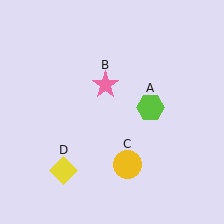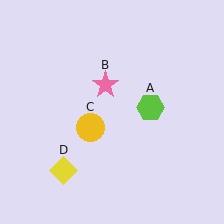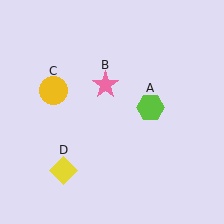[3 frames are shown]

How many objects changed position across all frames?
1 object changed position: yellow circle (object C).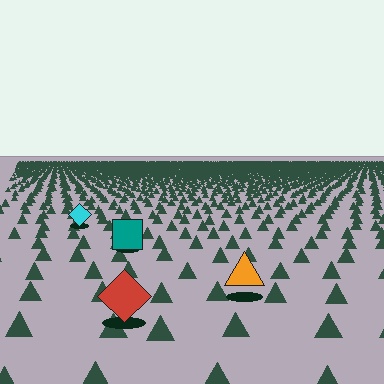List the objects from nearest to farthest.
From nearest to farthest: the red diamond, the orange triangle, the teal square, the cyan diamond.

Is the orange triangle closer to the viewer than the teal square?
Yes. The orange triangle is closer — you can tell from the texture gradient: the ground texture is coarser near it.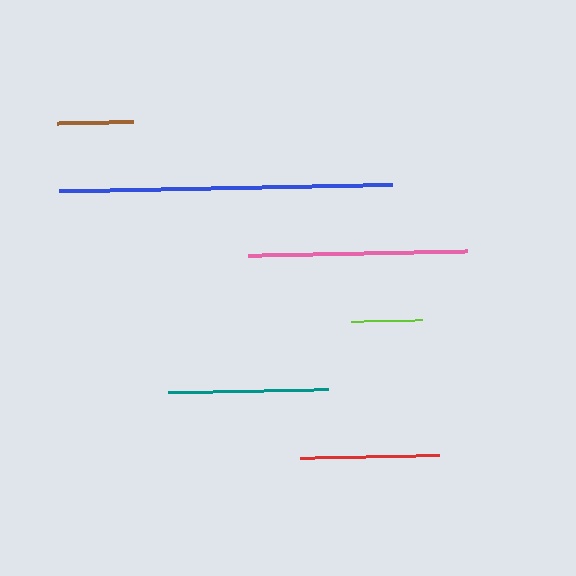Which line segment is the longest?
The blue line is the longest at approximately 333 pixels.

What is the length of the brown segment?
The brown segment is approximately 76 pixels long.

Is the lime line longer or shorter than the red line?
The red line is longer than the lime line.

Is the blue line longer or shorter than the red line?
The blue line is longer than the red line.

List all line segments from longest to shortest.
From longest to shortest: blue, pink, teal, red, brown, lime.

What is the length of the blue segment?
The blue segment is approximately 333 pixels long.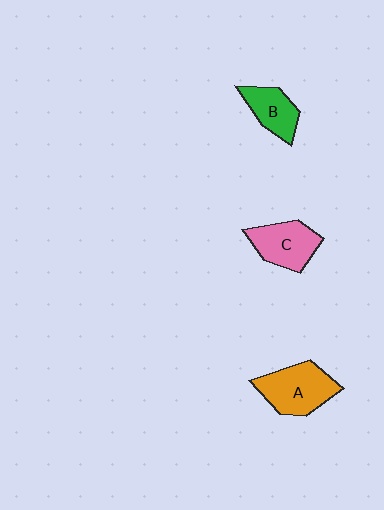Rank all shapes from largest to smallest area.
From largest to smallest: A (orange), C (pink), B (green).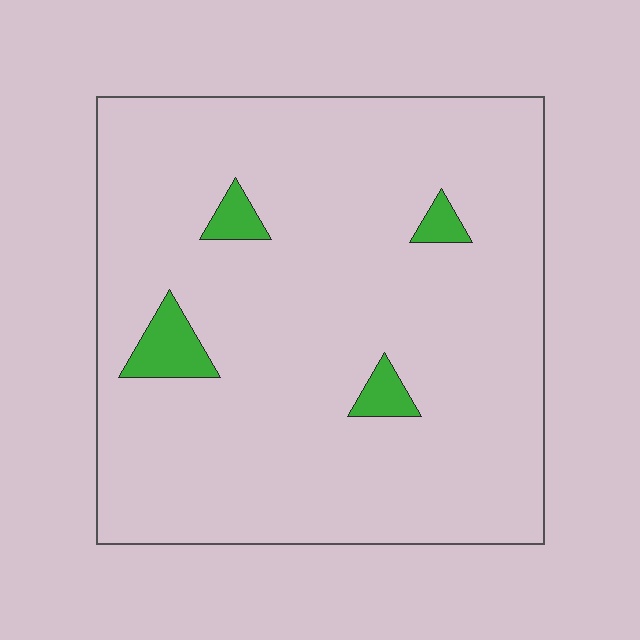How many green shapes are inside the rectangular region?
4.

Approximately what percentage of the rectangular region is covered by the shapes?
Approximately 5%.